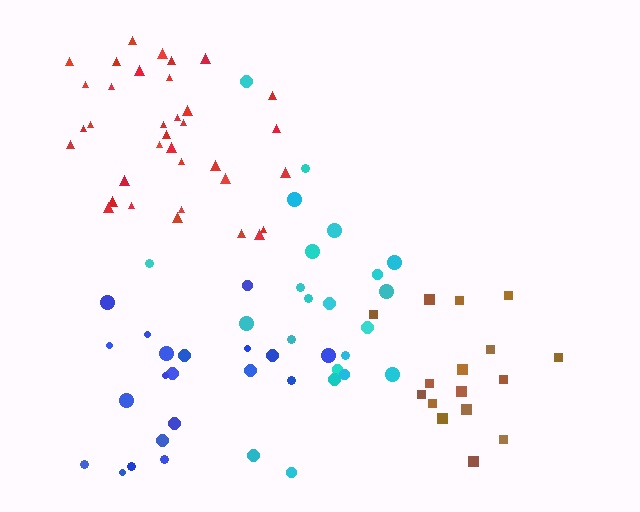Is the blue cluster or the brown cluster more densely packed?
Brown.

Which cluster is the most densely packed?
Red.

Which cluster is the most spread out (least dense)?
Blue.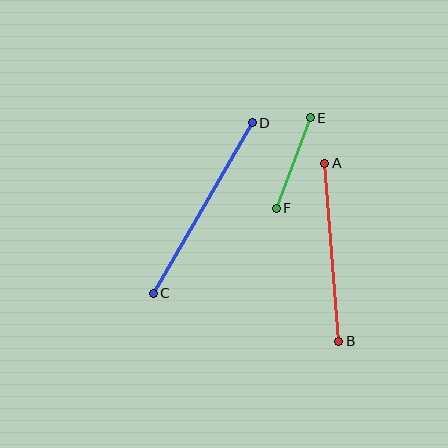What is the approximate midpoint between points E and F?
The midpoint is at approximately (293, 163) pixels.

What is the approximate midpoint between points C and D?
The midpoint is at approximately (203, 208) pixels.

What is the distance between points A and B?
The distance is approximately 179 pixels.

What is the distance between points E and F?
The distance is approximately 96 pixels.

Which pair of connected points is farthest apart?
Points C and D are farthest apart.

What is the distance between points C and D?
The distance is approximately 197 pixels.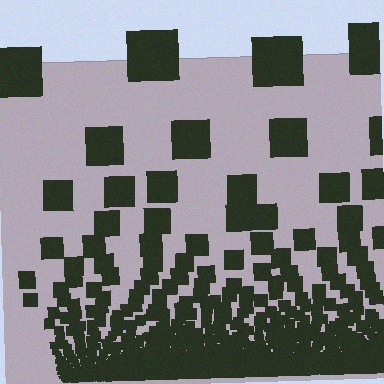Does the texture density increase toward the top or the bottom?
Density increases toward the bottom.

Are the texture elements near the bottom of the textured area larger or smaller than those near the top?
Smaller. The gradient is inverted — elements near the bottom are smaller and denser.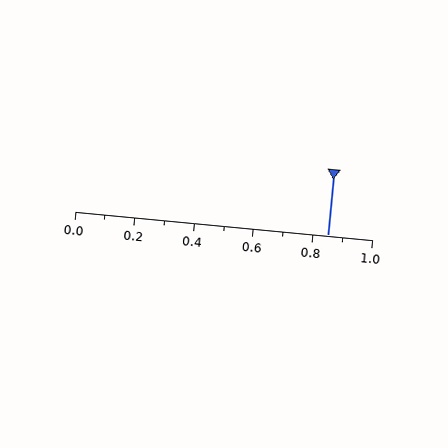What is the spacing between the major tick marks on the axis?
The major ticks are spaced 0.2 apart.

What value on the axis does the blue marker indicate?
The marker indicates approximately 0.85.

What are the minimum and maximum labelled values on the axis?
The axis runs from 0.0 to 1.0.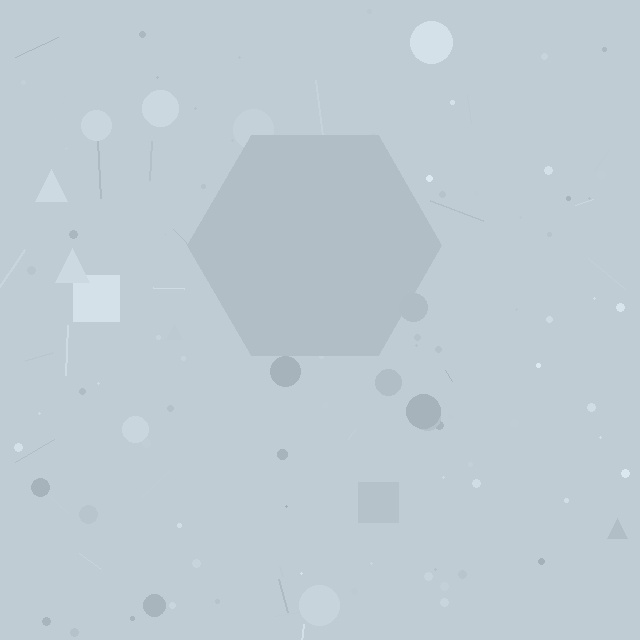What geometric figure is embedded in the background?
A hexagon is embedded in the background.